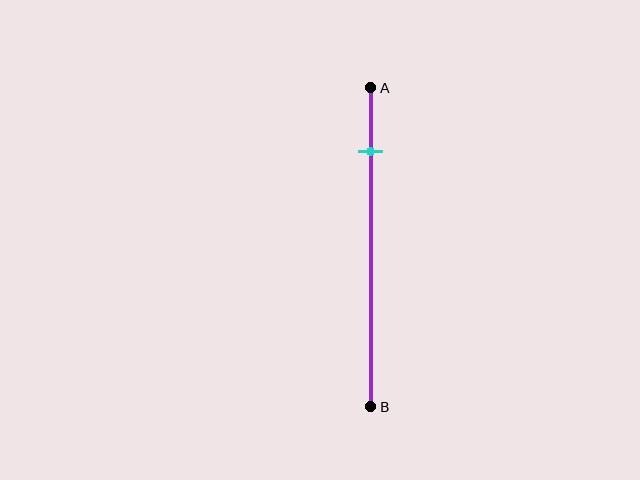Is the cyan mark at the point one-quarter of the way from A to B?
No, the mark is at about 20% from A, not at the 25% one-quarter point.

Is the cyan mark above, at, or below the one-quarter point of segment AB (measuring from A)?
The cyan mark is above the one-quarter point of segment AB.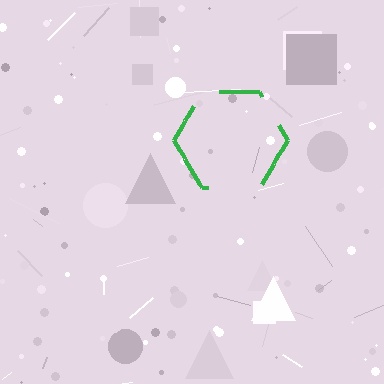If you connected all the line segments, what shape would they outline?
They would outline a hexagon.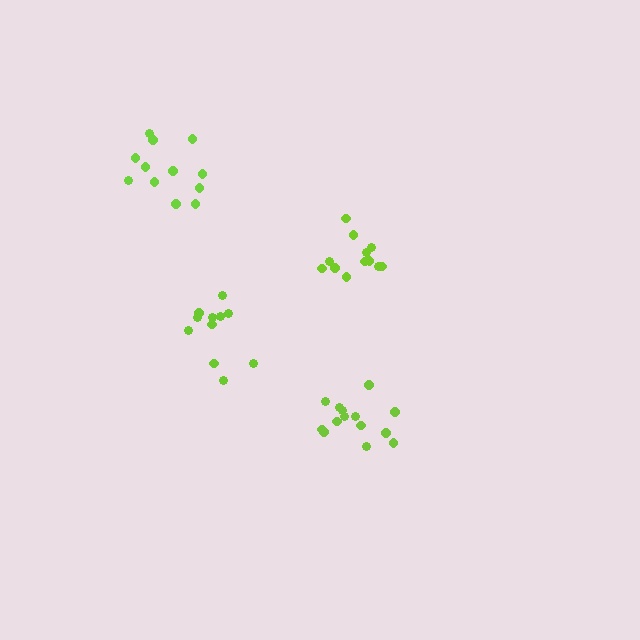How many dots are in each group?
Group 1: 11 dots, Group 2: 14 dots, Group 3: 12 dots, Group 4: 12 dots (49 total).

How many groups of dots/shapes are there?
There are 4 groups.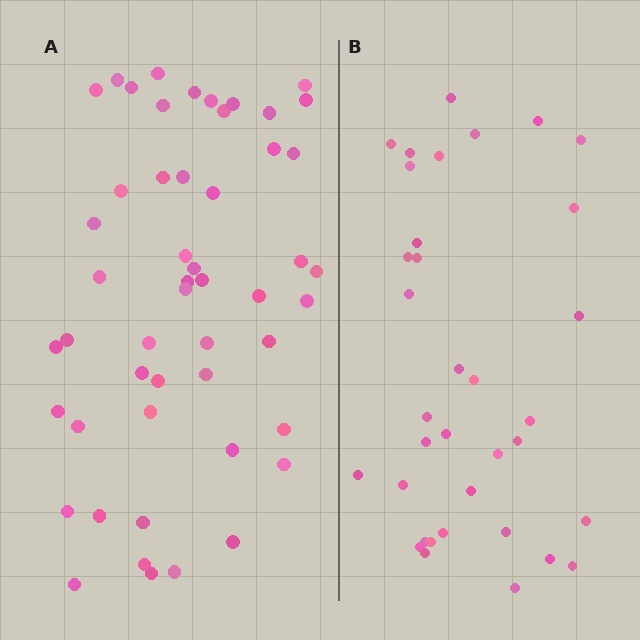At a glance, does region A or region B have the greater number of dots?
Region A (the left region) has more dots.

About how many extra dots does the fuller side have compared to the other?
Region A has approximately 15 more dots than region B.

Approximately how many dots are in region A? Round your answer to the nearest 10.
About 50 dots. (The exact count is 51, which rounds to 50.)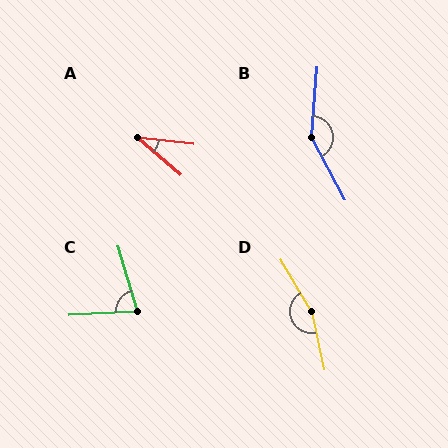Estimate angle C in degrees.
Approximately 76 degrees.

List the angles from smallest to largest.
A (35°), C (76°), B (147°), D (162°).